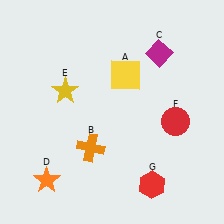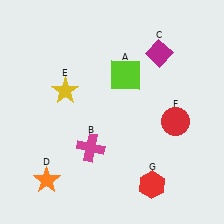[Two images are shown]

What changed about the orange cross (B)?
In Image 1, B is orange. In Image 2, it changed to magenta.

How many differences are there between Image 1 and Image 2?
There are 2 differences between the two images.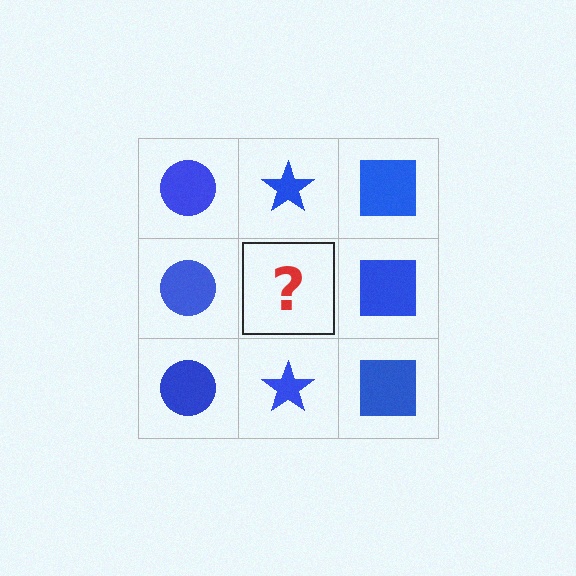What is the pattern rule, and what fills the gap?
The rule is that each column has a consistent shape. The gap should be filled with a blue star.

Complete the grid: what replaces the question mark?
The question mark should be replaced with a blue star.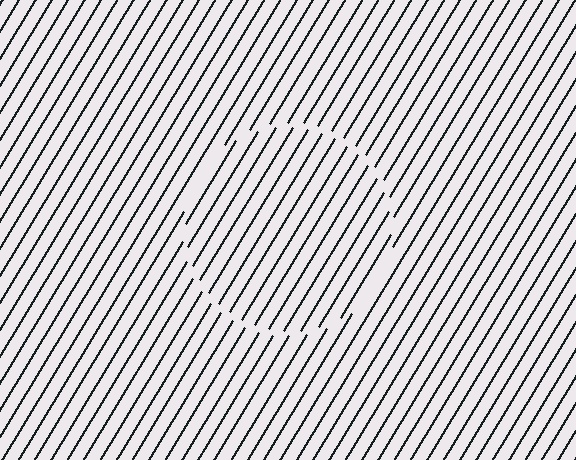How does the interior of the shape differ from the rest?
The interior of the shape contains the same grating, shifted by half a period — the contour is defined by the phase discontinuity where line-ends from the inner and outer gratings abut.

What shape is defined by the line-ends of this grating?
An illusory circle. The interior of the shape contains the same grating, shifted by half a period — the contour is defined by the phase discontinuity where line-ends from the inner and outer gratings abut.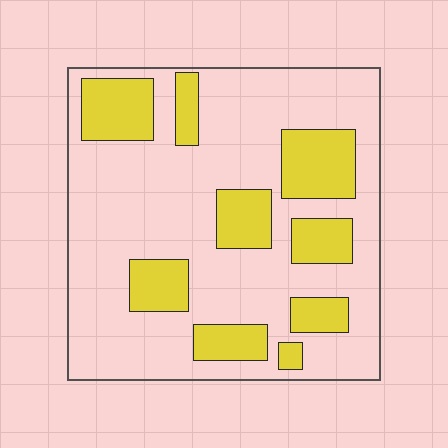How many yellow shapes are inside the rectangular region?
9.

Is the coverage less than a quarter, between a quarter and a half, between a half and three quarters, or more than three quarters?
Between a quarter and a half.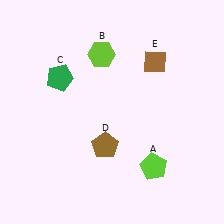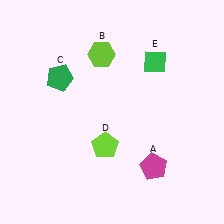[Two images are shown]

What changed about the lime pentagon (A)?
In Image 1, A is lime. In Image 2, it changed to magenta.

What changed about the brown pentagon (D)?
In Image 1, D is brown. In Image 2, it changed to lime.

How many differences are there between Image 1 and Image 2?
There are 3 differences between the two images.